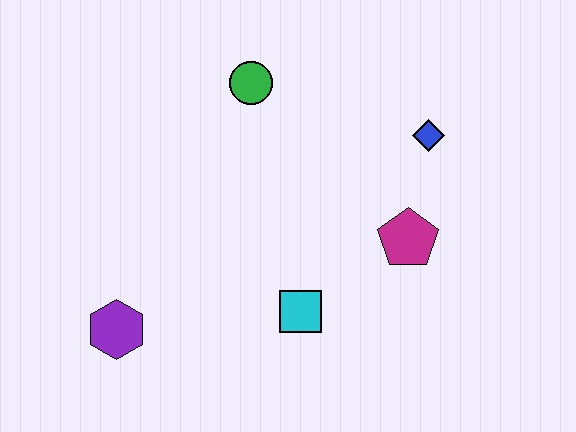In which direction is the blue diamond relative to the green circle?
The blue diamond is to the right of the green circle.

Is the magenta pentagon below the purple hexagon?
No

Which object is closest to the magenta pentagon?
The blue diamond is closest to the magenta pentagon.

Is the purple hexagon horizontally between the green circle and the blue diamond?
No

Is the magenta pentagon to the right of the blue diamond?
No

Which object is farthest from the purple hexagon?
The blue diamond is farthest from the purple hexagon.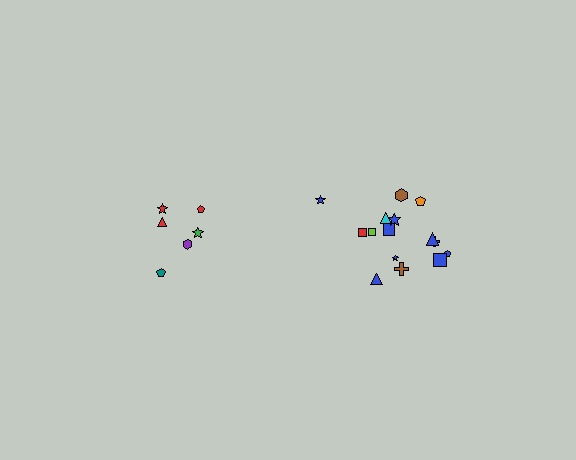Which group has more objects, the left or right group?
The right group.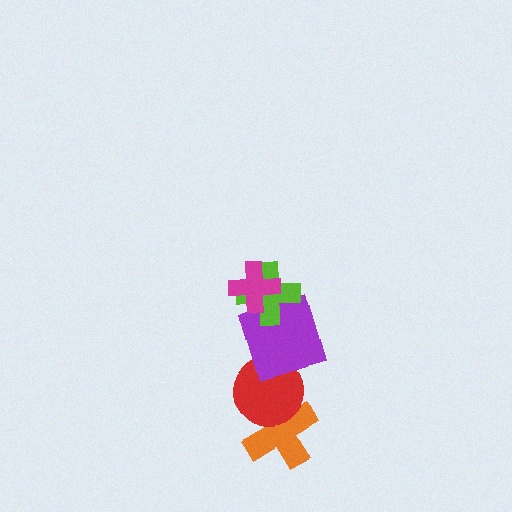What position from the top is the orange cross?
The orange cross is 5th from the top.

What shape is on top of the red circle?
The purple square is on top of the red circle.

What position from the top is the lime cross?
The lime cross is 2nd from the top.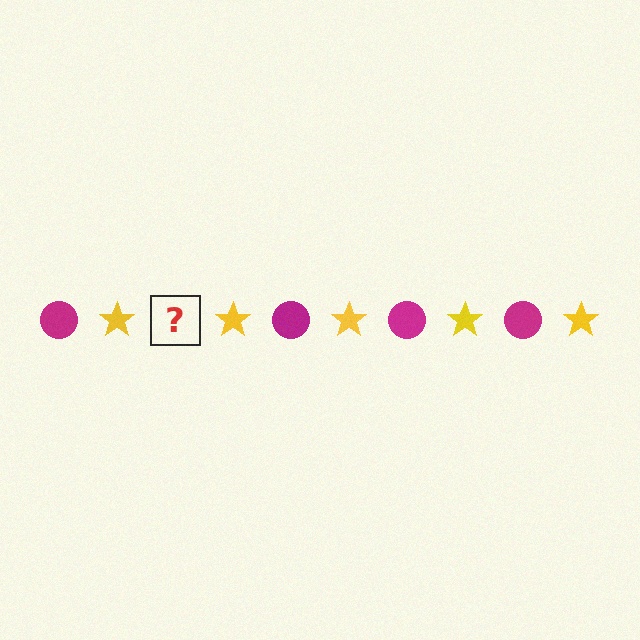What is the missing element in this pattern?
The missing element is a magenta circle.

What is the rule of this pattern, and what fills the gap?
The rule is that the pattern alternates between magenta circle and yellow star. The gap should be filled with a magenta circle.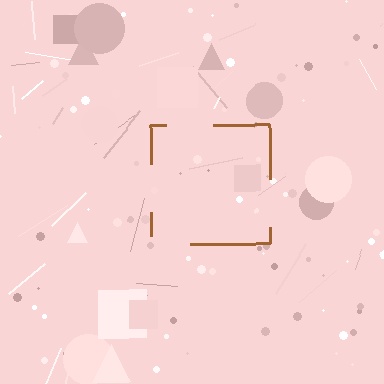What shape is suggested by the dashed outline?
The dashed outline suggests a square.